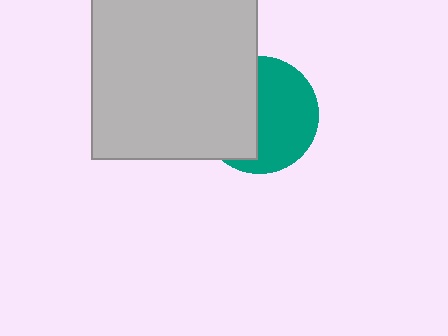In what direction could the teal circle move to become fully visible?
The teal circle could move right. That would shift it out from behind the light gray rectangle entirely.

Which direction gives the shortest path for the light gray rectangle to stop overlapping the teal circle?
Moving left gives the shortest separation.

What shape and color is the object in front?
The object in front is a light gray rectangle.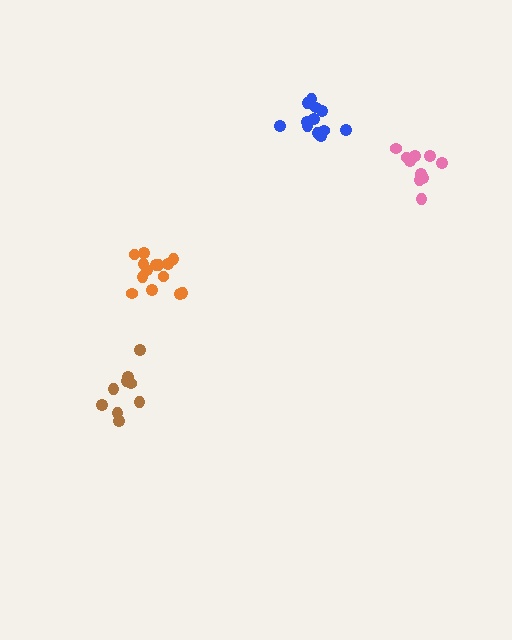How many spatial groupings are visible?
There are 4 spatial groupings.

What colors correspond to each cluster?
The clusters are colored: blue, brown, pink, orange.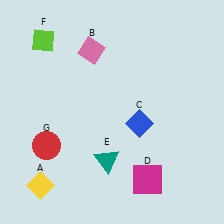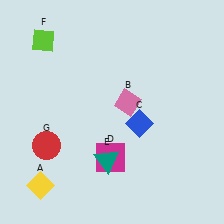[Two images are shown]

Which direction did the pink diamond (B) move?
The pink diamond (B) moved down.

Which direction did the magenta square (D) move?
The magenta square (D) moved left.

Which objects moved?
The objects that moved are: the pink diamond (B), the magenta square (D).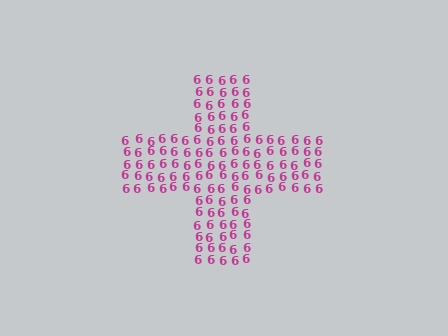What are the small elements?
The small elements are digit 6's.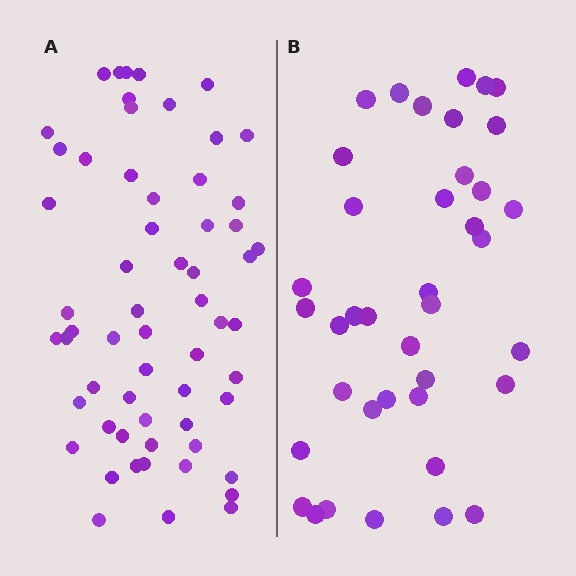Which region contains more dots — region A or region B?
Region A (the left region) has more dots.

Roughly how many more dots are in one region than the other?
Region A has approximately 20 more dots than region B.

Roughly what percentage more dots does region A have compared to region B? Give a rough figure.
About 55% more.